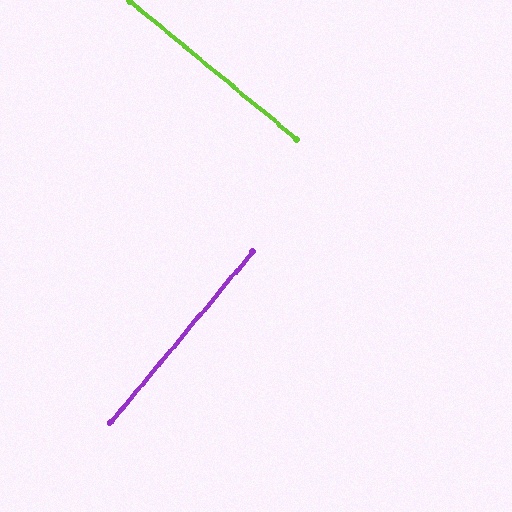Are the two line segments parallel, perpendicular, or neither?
Perpendicular — they meet at approximately 90°.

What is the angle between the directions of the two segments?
Approximately 90 degrees.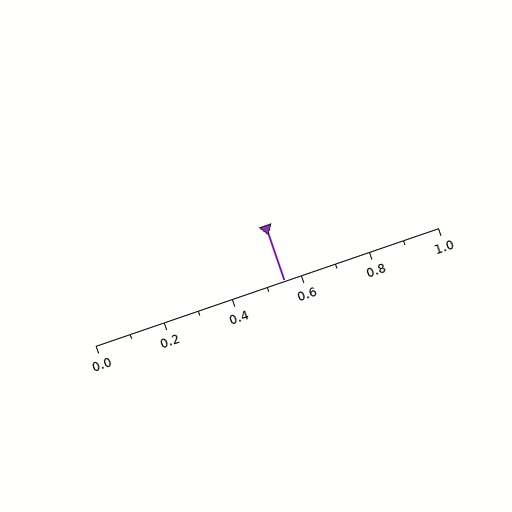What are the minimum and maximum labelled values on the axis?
The axis runs from 0.0 to 1.0.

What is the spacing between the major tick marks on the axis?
The major ticks are spaced 0.2 apart.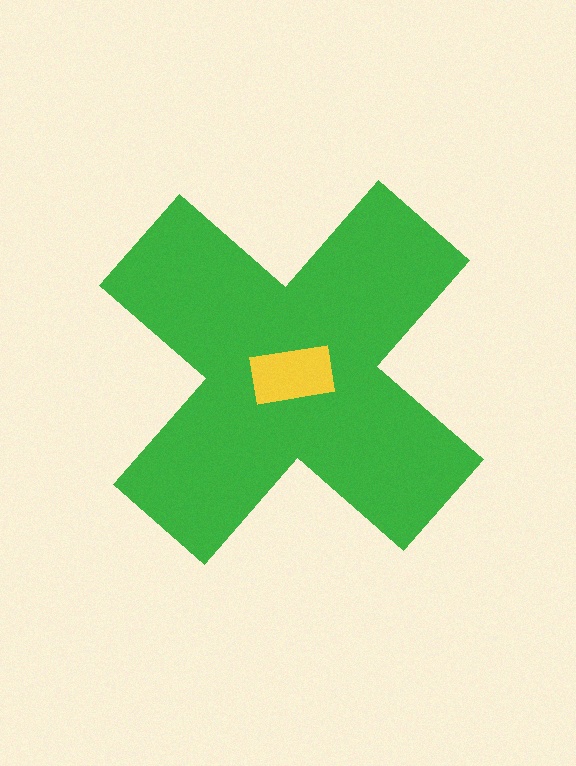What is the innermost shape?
The yellow rectangle.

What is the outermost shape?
The green cross.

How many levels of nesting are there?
2.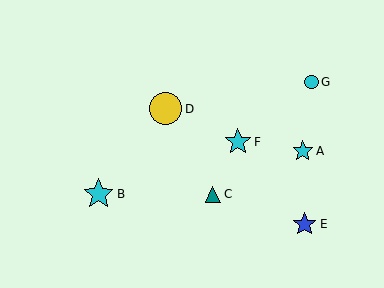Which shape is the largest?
The yellow circle (labeled D) is the largest.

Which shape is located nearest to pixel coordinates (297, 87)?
The cyan circle (labeled G) at (312, 82) is nearest to that location.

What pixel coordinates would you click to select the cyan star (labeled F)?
Click at (238, 142) to select the cyan star F.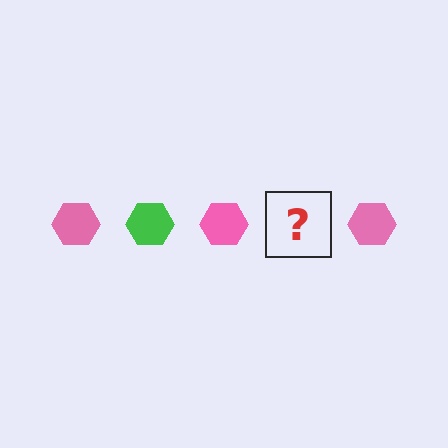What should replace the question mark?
The question mark should be replaced with a green hexagon.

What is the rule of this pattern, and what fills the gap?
The rule is that the pattern cycles through pink, green hexagons. The gap should be filled with a green hexagon.